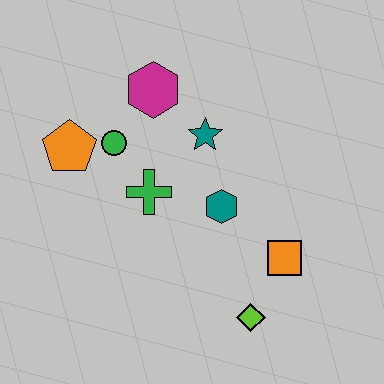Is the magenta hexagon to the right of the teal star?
No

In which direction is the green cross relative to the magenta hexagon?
The green cross is below the magenta hexagon.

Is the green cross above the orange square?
Yes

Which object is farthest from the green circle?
The lime diamond is farthest from the green circle.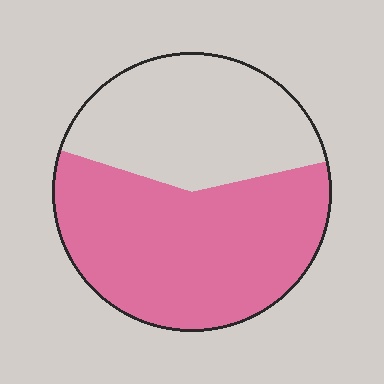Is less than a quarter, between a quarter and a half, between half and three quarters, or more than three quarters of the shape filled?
Between half and three quarters.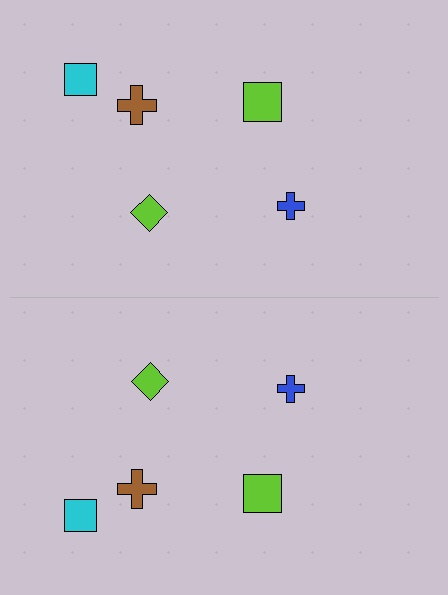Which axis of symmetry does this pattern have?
The pattern has a horizontal axis of symmetry running through the center of the image.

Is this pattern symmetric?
Yes, this pattern has bilateral (reflection) symmetry.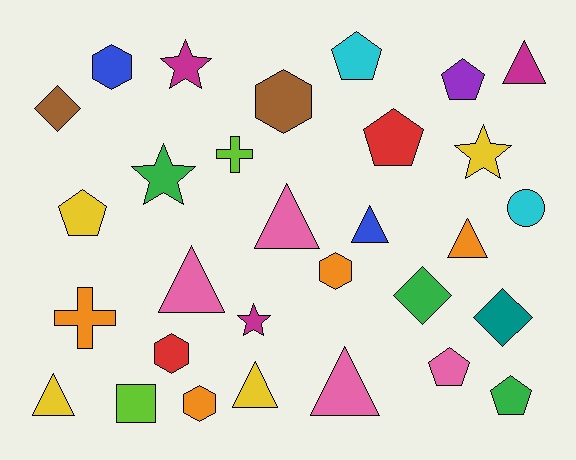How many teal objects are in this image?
There is 1 teal object.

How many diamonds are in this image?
There are 3 diamonds.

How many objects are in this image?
There are 30 objects.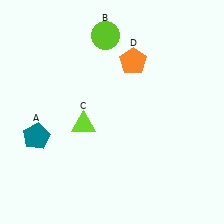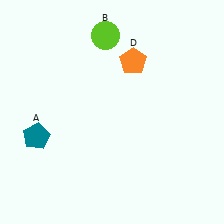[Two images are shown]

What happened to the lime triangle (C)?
The lime triangle (C) was removed in Image 2. It was in the bottom-left area of Image 1.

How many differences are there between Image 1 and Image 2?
There is 1 difference between the two images.